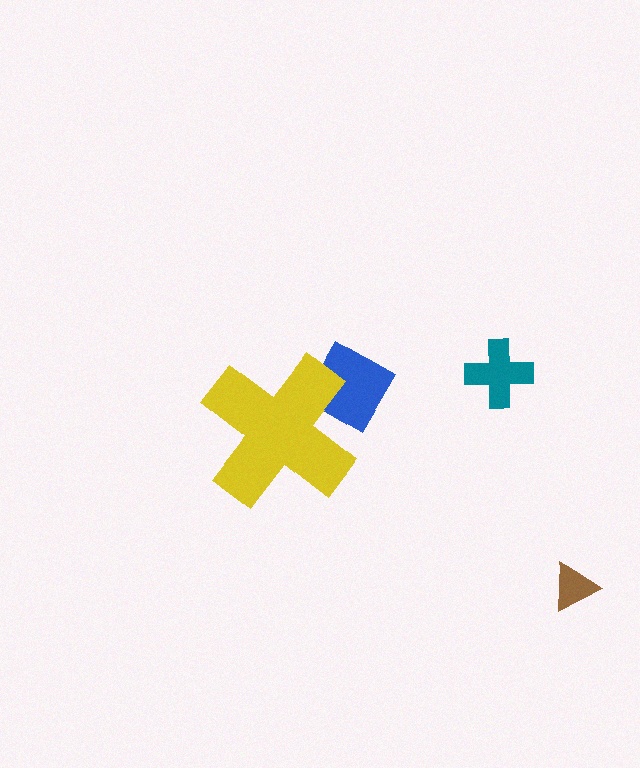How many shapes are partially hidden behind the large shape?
1 shape is partially hidden.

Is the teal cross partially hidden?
No, the teal cross is fully visible.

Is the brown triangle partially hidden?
No, the brown triangle is fully visible.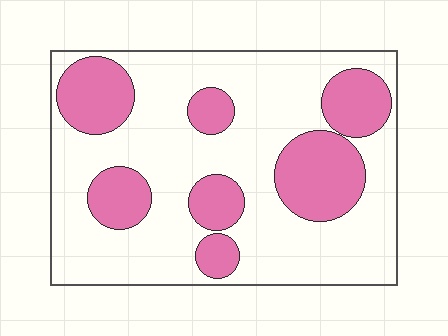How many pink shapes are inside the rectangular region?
7.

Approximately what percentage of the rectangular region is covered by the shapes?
Approximately 30%.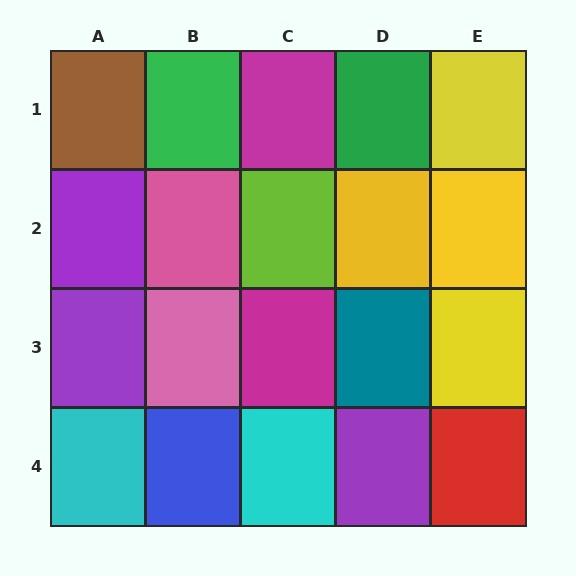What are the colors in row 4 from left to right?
Cyan, blue, cyan, purple, red.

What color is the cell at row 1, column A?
Brown.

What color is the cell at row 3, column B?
Pink.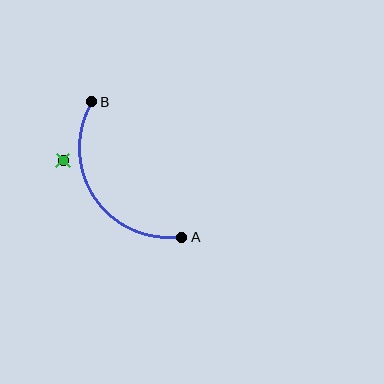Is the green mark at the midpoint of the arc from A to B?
No — the green mark does not lie on the arc at all. It sits slightly outside the curve.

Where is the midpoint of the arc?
The arc midpoint is the point on the curve farthest from the straight line joining A and B. It sits below and to the left of that line.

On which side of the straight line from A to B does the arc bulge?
The arc bulges below and to the left of the straight line connecting A and B.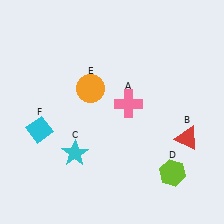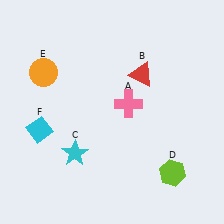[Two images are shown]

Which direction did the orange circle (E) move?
The orange circle (E) moved left.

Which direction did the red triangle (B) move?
The red triangle (B) moved up.